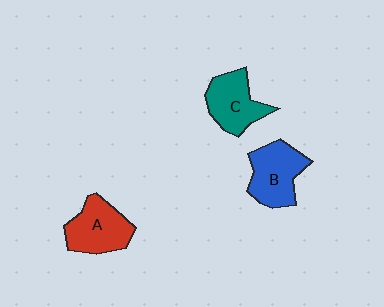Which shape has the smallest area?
Shape C (teal).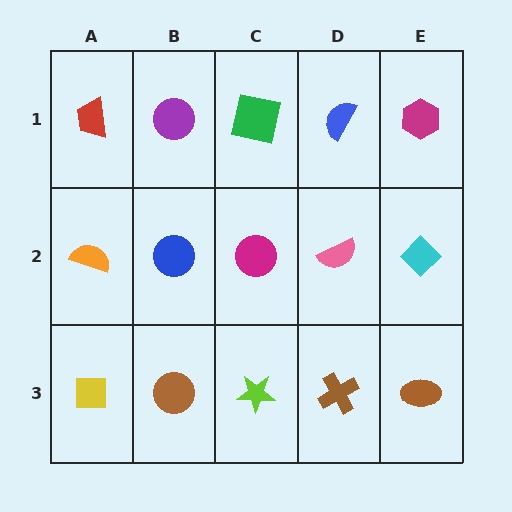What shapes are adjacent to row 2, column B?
A purple circle (row 1, column B), a brown circle (row 3, column B), an orange semicircle (row 2, column A), a magenta circle (row 2, column C).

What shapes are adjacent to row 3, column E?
A cyan diamond (row 2, column E), a brown cross (row 3, column D).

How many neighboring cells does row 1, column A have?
2.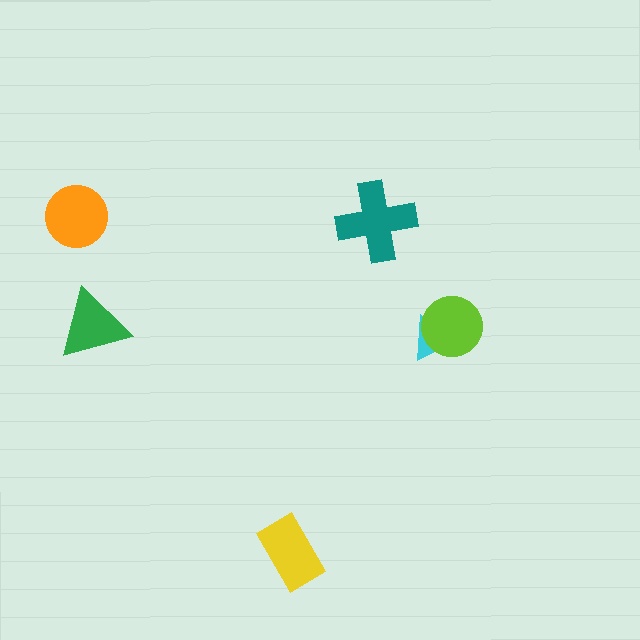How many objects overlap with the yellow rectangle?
0 objects overlap with the yellow rectangle.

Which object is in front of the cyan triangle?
The lime circle is in front of the cyan triangle.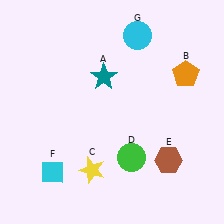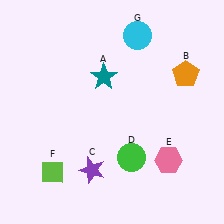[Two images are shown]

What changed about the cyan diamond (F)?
In Image 1, F is cyan. In Image 2, it changed to lime.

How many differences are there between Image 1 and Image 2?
There are 3 differences between the two images.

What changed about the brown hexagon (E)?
In Image 1, E is brown. In Image 2, it changed to pink.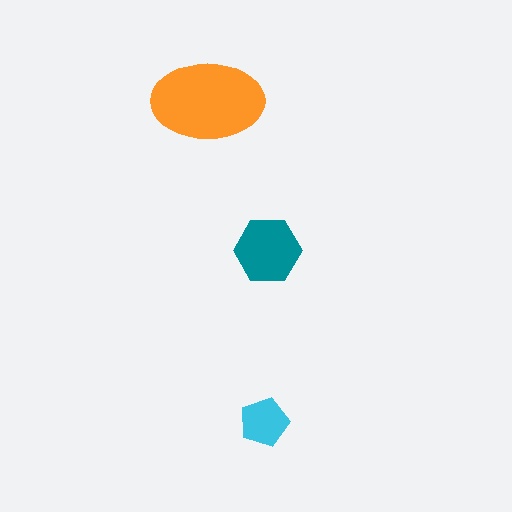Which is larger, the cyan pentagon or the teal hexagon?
The teal hexagon.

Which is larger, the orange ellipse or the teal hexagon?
The orange ellipse.